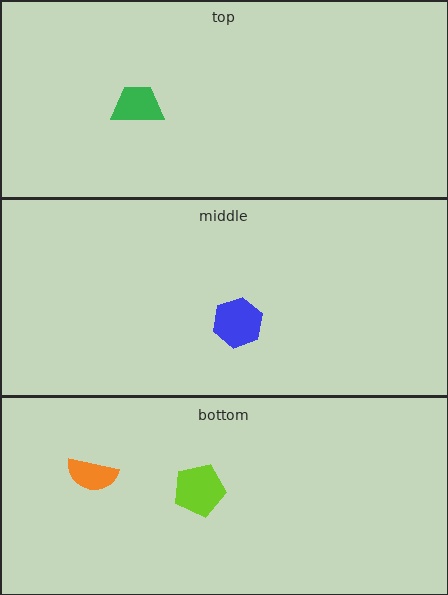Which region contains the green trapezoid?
The top region.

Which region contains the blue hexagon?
The middle region.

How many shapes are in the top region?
1.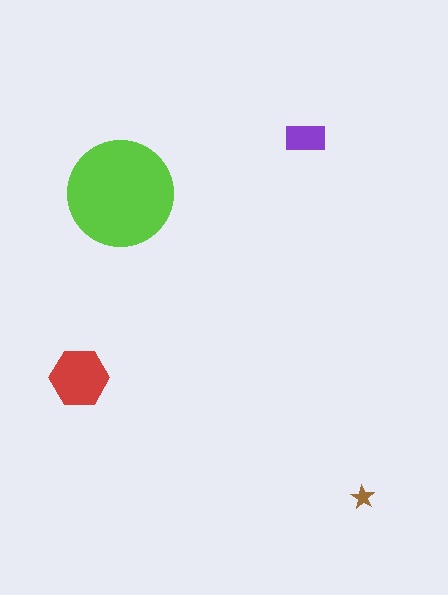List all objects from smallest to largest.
The brown star, the purple rectangle, the red hexagon, the lime circle.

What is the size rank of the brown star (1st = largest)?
4th.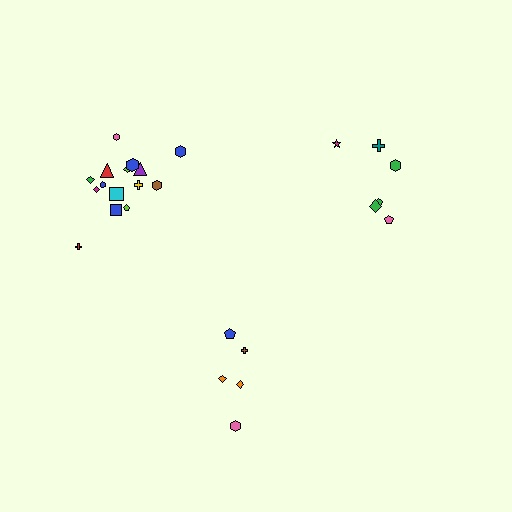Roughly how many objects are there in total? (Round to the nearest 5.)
Roughly 25 objects in total.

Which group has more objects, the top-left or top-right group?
The top-left group.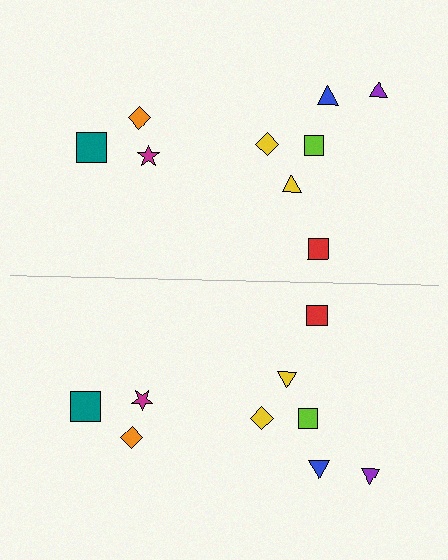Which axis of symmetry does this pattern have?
The pattern has a horizontal axis of symmetry running through the center of the image.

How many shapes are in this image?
There are 18 shapes in this image.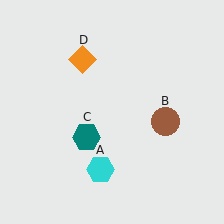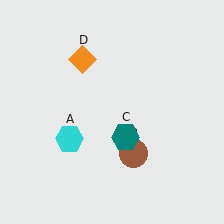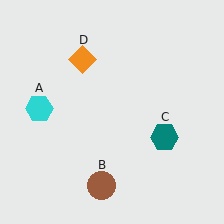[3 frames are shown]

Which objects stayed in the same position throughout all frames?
Orange diamond (object D) remained stationary.